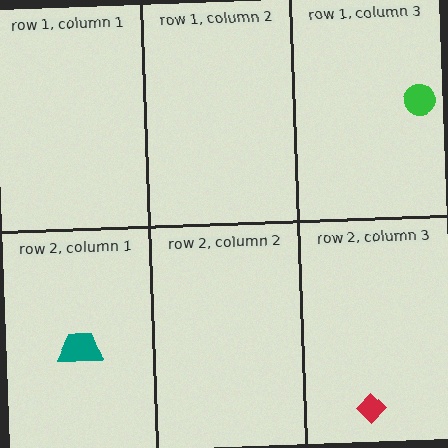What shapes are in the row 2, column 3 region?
The red diamond.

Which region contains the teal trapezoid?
The row 2, column 1 region.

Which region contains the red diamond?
The row 2, column 3 region.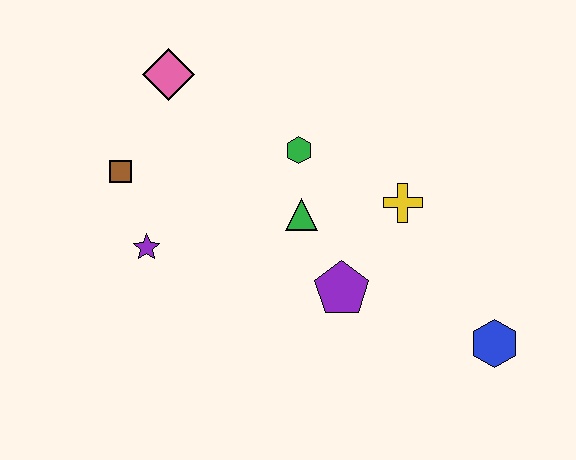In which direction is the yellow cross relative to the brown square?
The yellow cross is to the right of the brown square.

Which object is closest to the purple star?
The brown square is closest to the purple star.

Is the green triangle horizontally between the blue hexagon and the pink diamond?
Yes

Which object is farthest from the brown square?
The blue hexagon is farthest from the brown square.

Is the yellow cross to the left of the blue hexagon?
Yes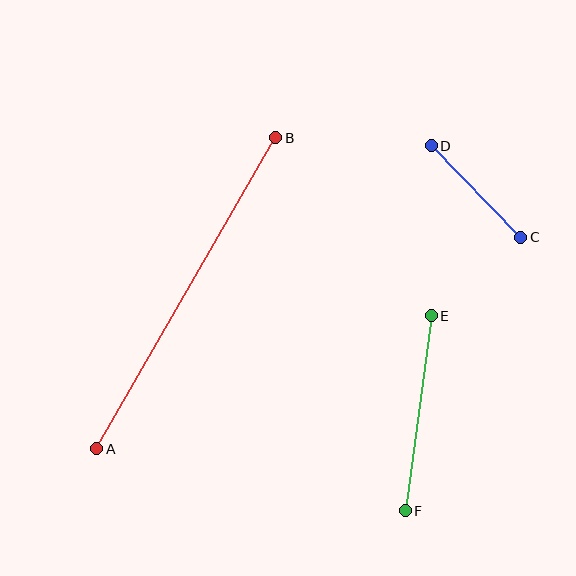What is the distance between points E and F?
The distance is approximately 197 pixels.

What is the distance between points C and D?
The distance is approximately 128 pixels.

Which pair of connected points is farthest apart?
Points A and B are farthest apart.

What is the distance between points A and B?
The distance is approximately 359 pixels.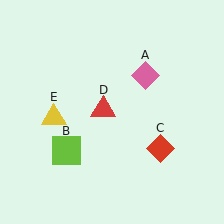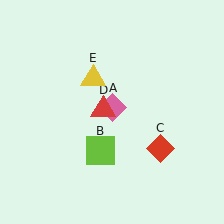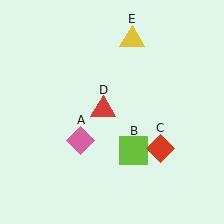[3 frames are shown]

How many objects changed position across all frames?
3 objects changed position: pink diamond (object A), lime square (object B), yellow triangle (object E).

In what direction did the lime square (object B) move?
The lime square (object B) moved right.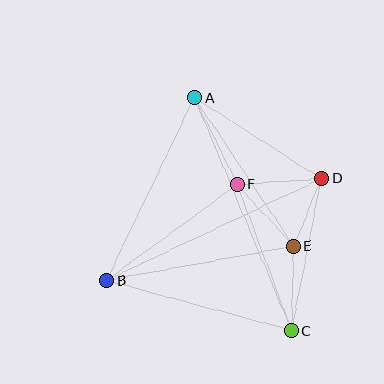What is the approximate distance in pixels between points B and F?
The distance between B and F is approximately 162 pixels.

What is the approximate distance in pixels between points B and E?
The distance between B and E is approximately 190 pixels.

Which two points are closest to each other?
Points D and E are closest to each other.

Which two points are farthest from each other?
Points A and C are farthest from each other.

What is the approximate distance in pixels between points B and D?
The distance between B and D is approximately 238 pixels.